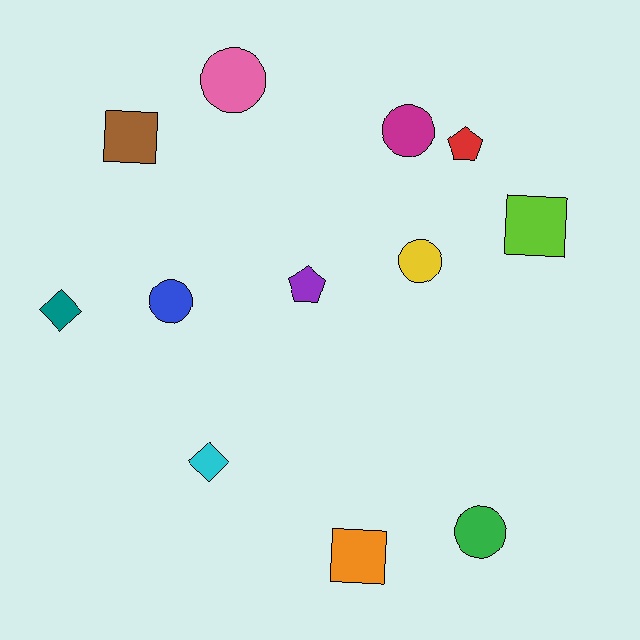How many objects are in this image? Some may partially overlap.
There are 12 objects.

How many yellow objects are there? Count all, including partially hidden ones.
There is 1 yellow object.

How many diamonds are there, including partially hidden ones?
There are 2 diamonds.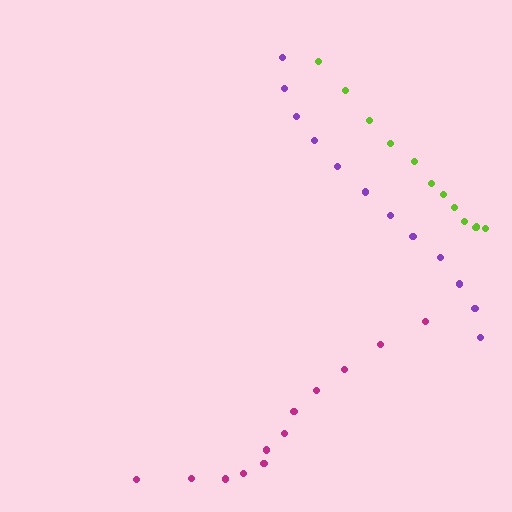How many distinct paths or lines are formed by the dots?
There are 3 distinct paths.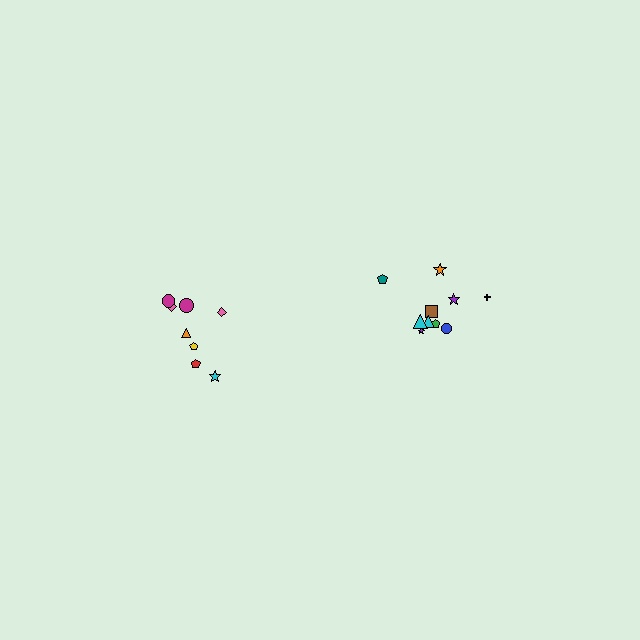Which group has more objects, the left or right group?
The right group.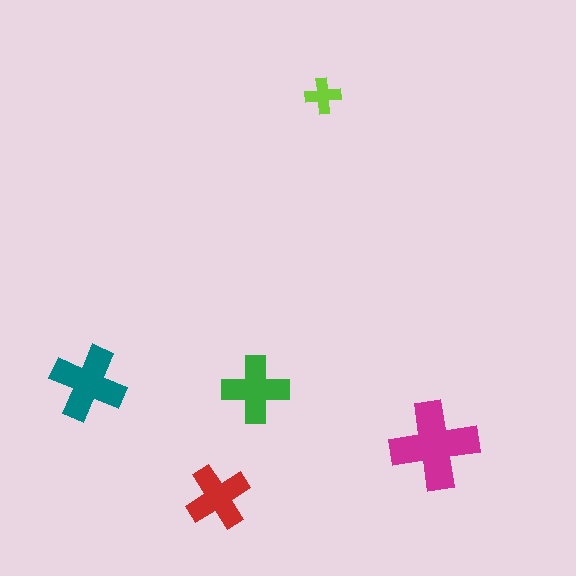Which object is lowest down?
The red cross is bottommost.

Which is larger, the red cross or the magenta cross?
The magenta one.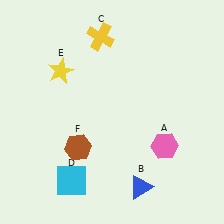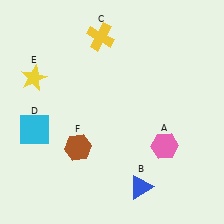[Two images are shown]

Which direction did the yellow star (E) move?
The yellow star (E) moved left.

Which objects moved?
The objects that moved are: the cyan square (D), the yellow star (E).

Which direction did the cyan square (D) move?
The cyan square (D) moved up.